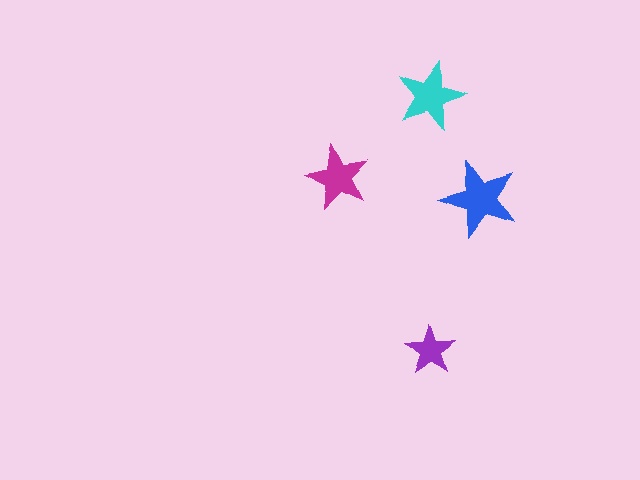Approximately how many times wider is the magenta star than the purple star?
About 1.5 times wider.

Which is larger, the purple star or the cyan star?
The cyan one.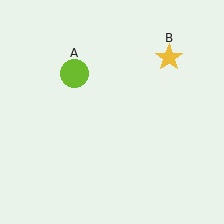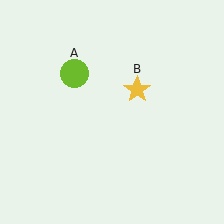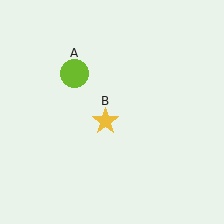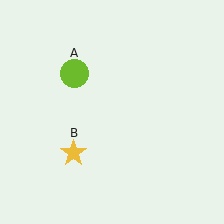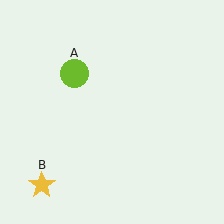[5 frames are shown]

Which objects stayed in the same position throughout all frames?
Lime circle (object A) remained stationary.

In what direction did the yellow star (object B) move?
The yellow star (object B) moved down and to the left.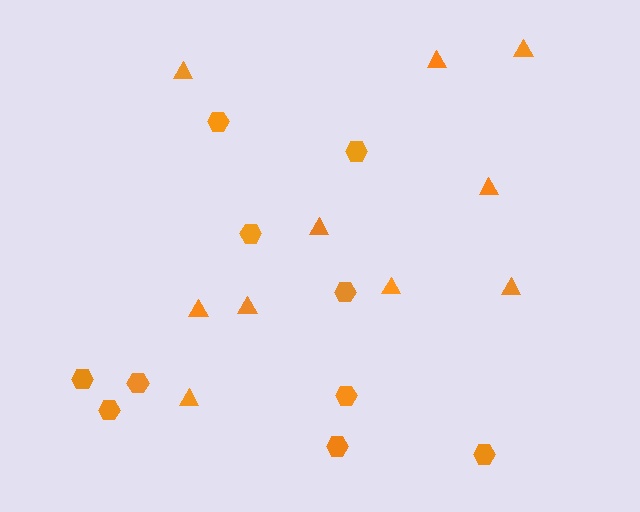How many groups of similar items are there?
There are 2 groups: one group of hexagons (10) and one group of triangles (10).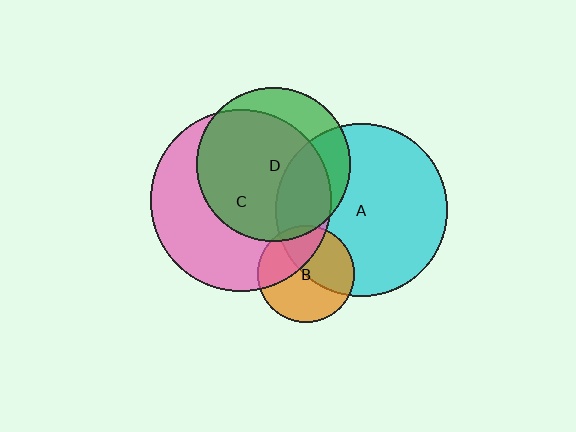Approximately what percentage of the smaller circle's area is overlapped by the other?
Approximately 35%.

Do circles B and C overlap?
Yes.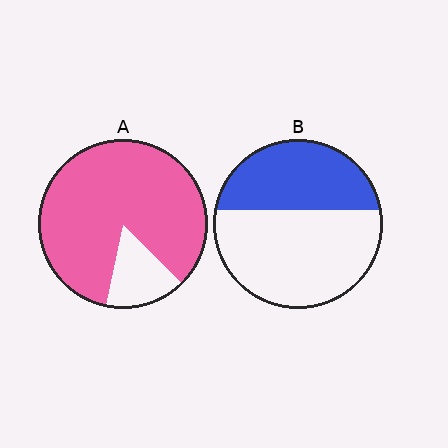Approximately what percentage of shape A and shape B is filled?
A is approximately 85% and B is approximately 40%.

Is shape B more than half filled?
No.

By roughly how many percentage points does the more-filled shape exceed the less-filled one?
By roughly 45 percentage points (A over B).